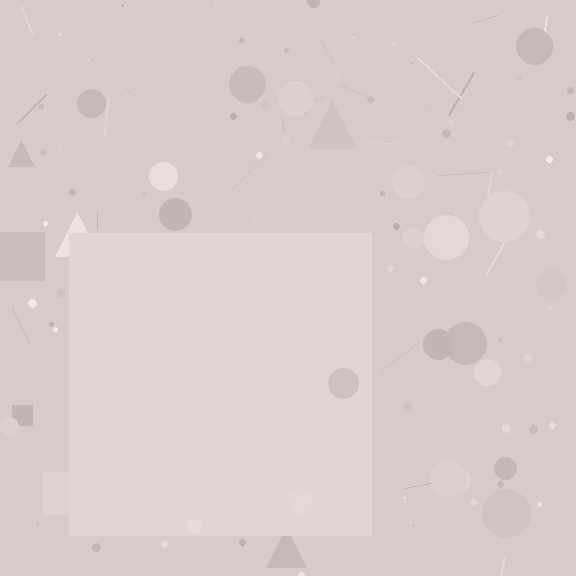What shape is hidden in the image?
A square is hidden in the image.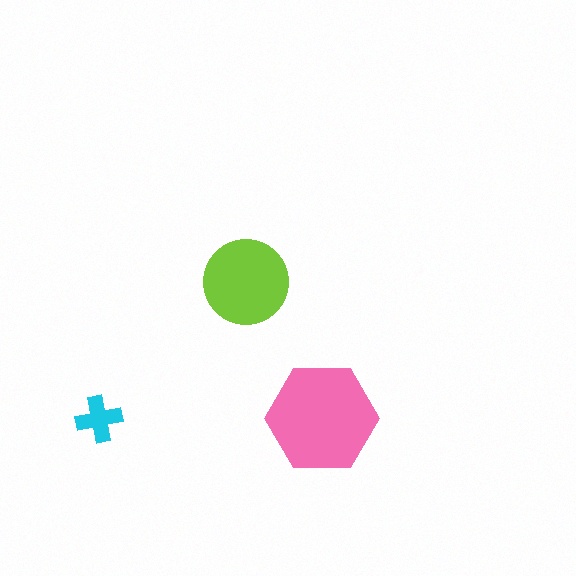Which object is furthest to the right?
The pink hexagon is rightmost.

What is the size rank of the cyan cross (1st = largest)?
3rd.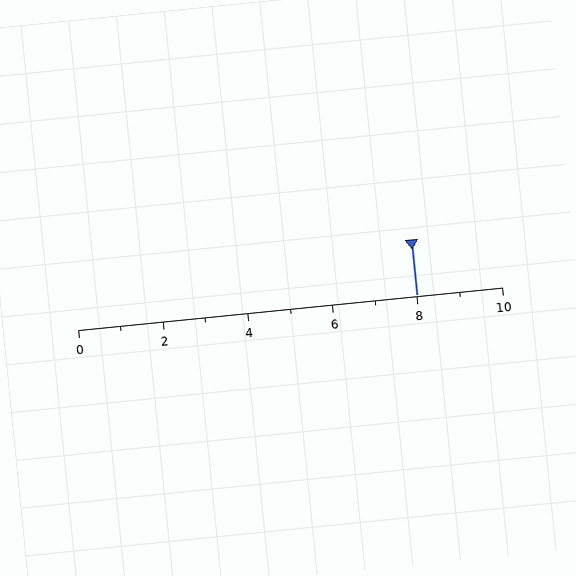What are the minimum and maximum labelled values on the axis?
The axis runs from 0 to 10.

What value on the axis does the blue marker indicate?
The marker indicates approximately 8.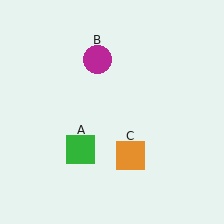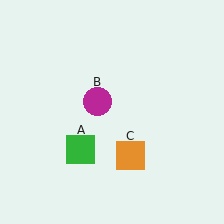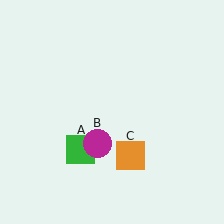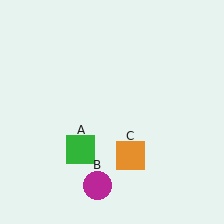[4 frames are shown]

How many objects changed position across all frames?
1 object changed position: magenta circle (object B).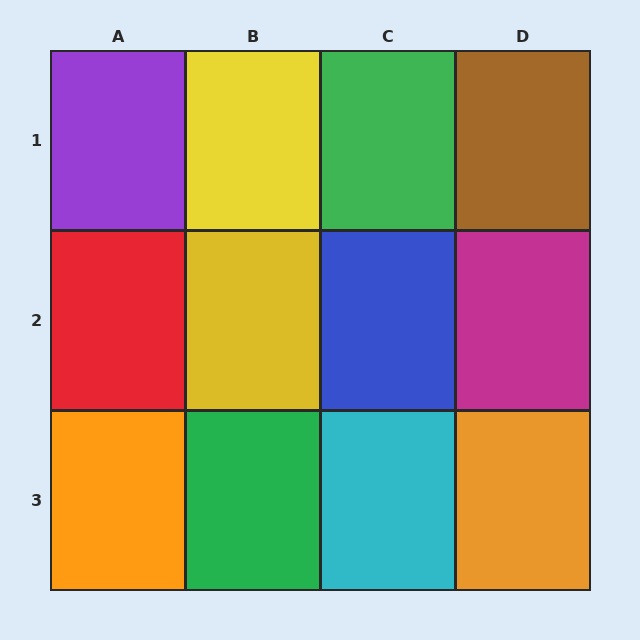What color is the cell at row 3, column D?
Orange.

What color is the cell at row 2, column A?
Red.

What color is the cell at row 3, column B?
Green.